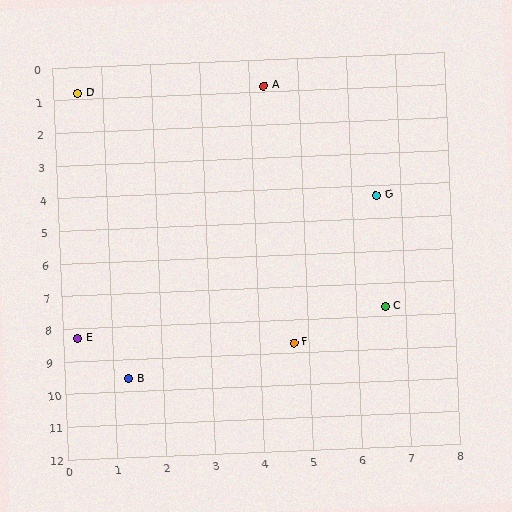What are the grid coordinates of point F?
Point F is at approximately (4.7, 8.7).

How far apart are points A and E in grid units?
Points A and E are about 8.5 grid units apart.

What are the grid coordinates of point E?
Point E is at approximately (0.3, 8.3).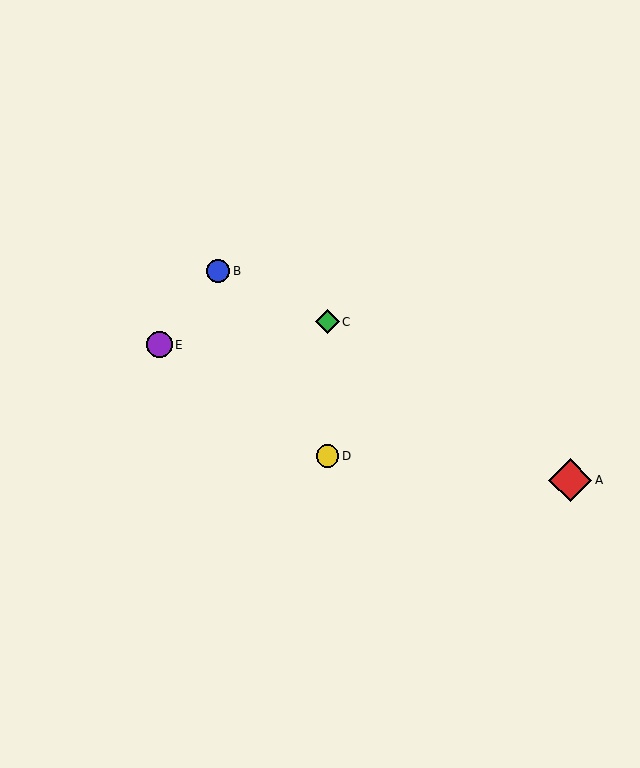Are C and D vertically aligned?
Yes, both are at x≈327.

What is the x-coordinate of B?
Object B is at x≈218.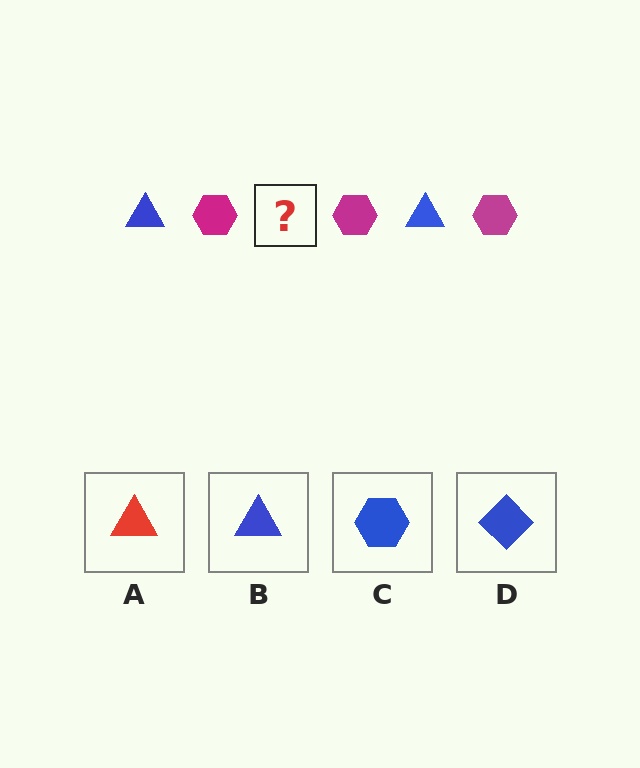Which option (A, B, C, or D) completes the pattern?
B.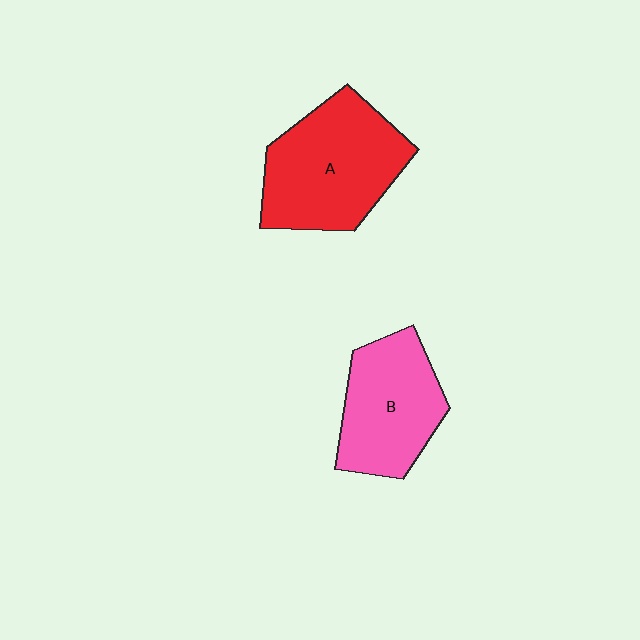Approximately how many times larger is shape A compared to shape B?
Approximately 1.3 times.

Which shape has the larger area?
Shape A (red).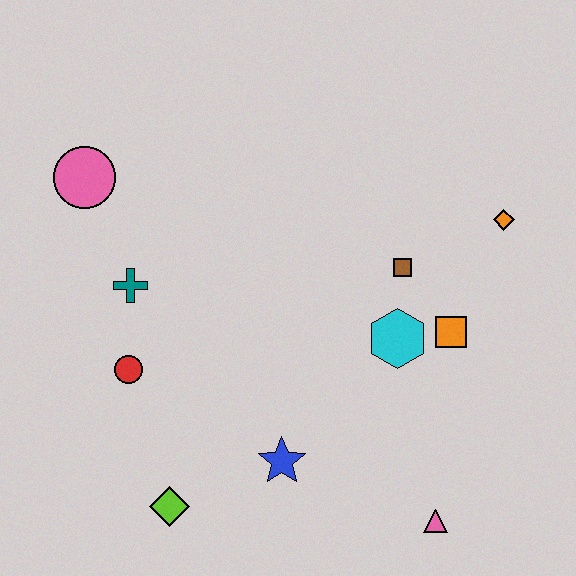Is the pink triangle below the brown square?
Yes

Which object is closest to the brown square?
The cyan hexagon is closest to the brown square.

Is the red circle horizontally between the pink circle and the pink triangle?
Yes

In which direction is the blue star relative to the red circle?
The blue star is to the right of the red circle.